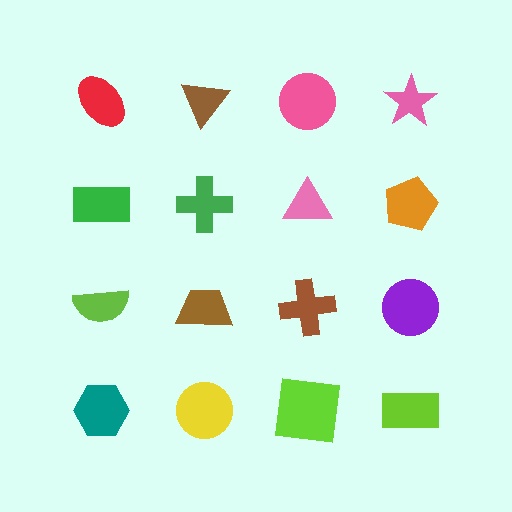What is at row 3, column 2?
A brown trapezoid.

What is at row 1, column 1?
A red ellipse.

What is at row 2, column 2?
A green cross.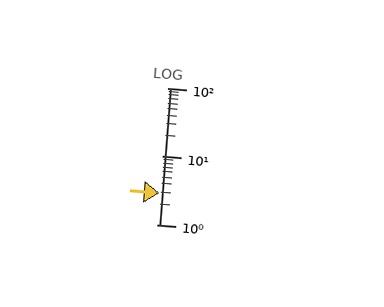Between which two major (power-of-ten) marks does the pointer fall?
The pointer is between 1 and 10.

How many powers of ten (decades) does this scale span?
The scale spans 2 decades, from 1 to 100.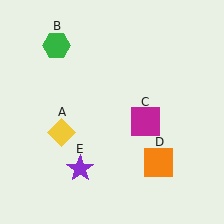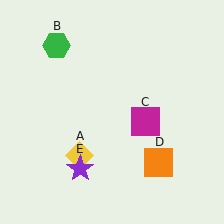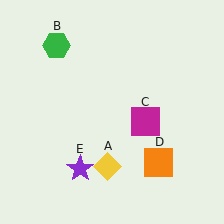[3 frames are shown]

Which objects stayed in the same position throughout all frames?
Green hexagon (object B) and magenta square (object C) and orange square (object D) and purple star (object E) remained stationary.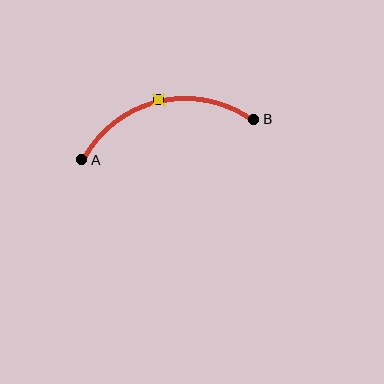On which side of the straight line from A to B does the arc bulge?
The arc bulges above the straight line connecting A and B.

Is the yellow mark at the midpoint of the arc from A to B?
Yes. The yellow mark lies on the arc at equal arc-length from both A and B — it is the arc midpoint.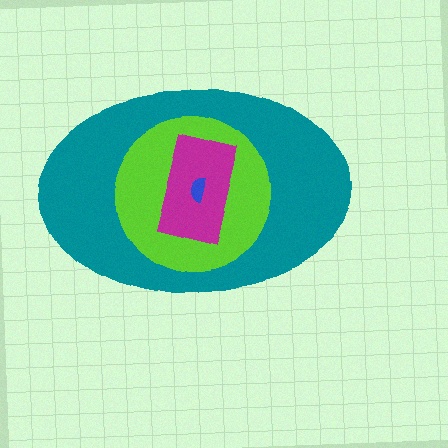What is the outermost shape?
The teal ellipse.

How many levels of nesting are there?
4.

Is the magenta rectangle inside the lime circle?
Yes.